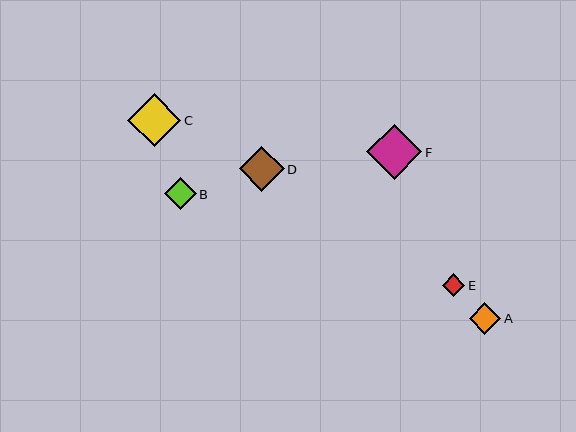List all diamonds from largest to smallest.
From largest to smallest: F, C, D, B, A, E.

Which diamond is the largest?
Diamond F is the largest with a size of approximately 55 pixels.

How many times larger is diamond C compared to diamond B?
Diamond C is approximately 1.6 times the size of diamond B.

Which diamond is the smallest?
Diamond E is the smallest with a size of approximately 22 pixels.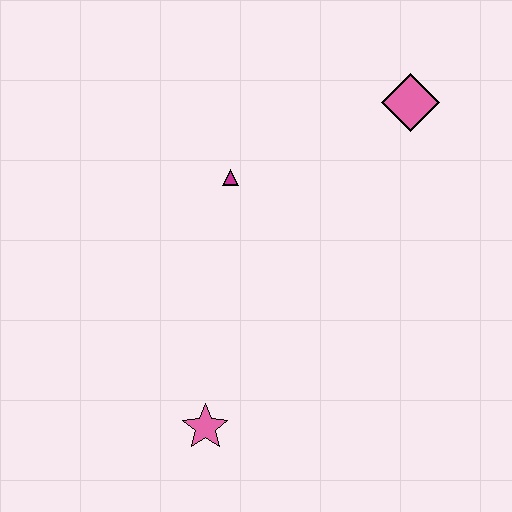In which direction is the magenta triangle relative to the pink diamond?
The magenta triangle is to the left of the pink diamond.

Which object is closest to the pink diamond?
The magenta triangle is closest to the pink diamond.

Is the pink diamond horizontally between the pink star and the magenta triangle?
No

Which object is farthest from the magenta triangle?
The pink star is farthest from the magenta triangle.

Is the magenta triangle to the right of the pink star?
Yes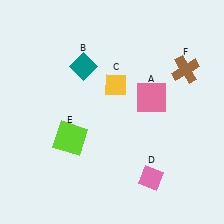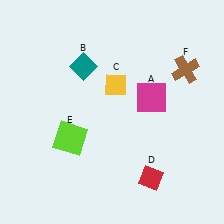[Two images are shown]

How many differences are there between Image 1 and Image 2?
There are 2 differences between the two images.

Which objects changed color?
A changed from pink to magenta. D changed from pink to red.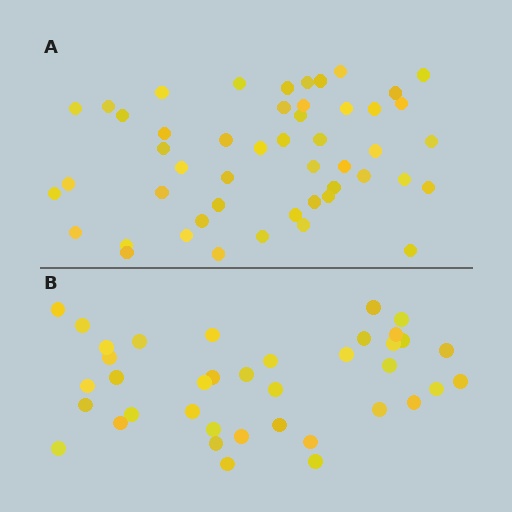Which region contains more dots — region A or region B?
Region A (the top region) has more dots.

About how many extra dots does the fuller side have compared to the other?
Region A has roughly 12 or so more dots than region B.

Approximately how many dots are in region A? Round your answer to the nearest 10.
About 50 dots. (The exact count is 49, which rounds to 50.)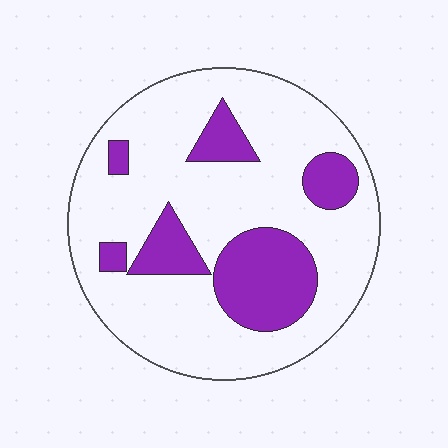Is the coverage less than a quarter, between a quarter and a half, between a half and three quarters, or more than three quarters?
Less than a quarter.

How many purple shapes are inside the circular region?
6.